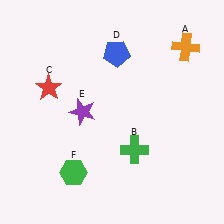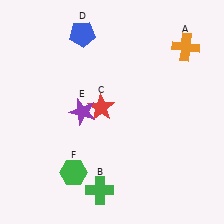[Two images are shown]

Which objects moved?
The objects that moved are: the green cross (B), the red star (C), the blue pentagon (D).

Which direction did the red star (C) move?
The red star (C) moved right.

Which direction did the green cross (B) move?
The green cross (B) moved down.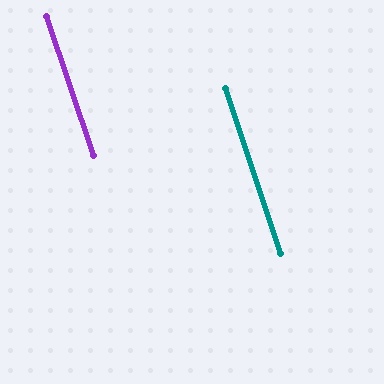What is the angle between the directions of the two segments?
Approximately 0 degrees.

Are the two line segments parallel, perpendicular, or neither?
Parallel — their directions differ by only 0.2°.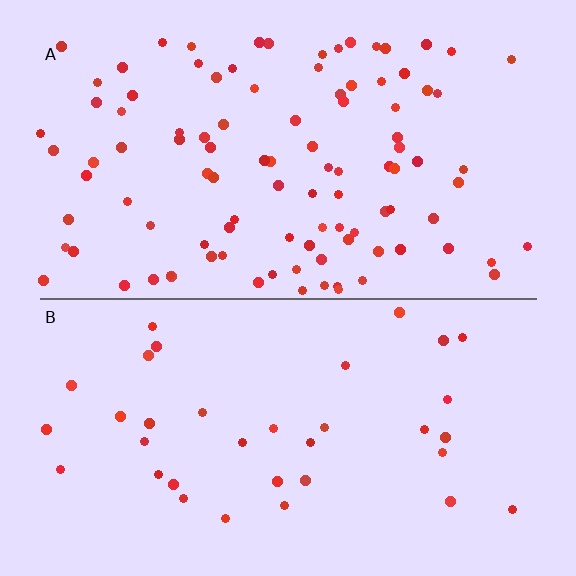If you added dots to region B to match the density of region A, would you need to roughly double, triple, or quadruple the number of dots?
Approximately triple.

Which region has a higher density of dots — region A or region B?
A (the top).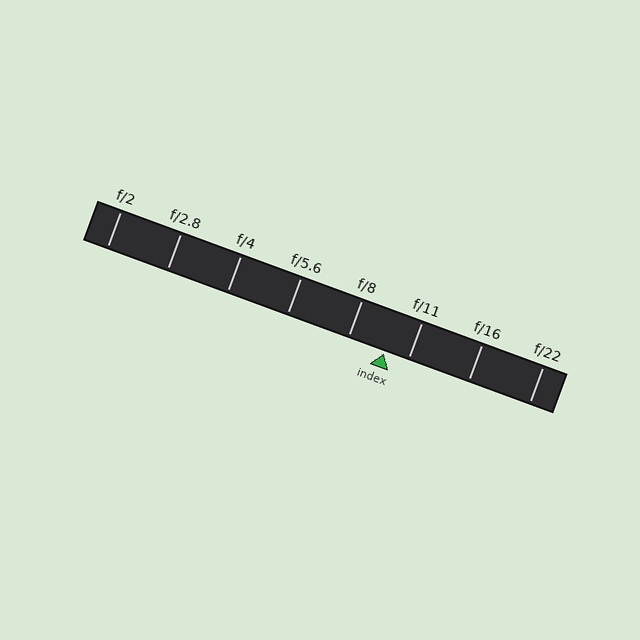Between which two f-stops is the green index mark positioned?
The index mark is between f/8 and f/11.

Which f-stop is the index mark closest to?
The index mark is closest to f/11.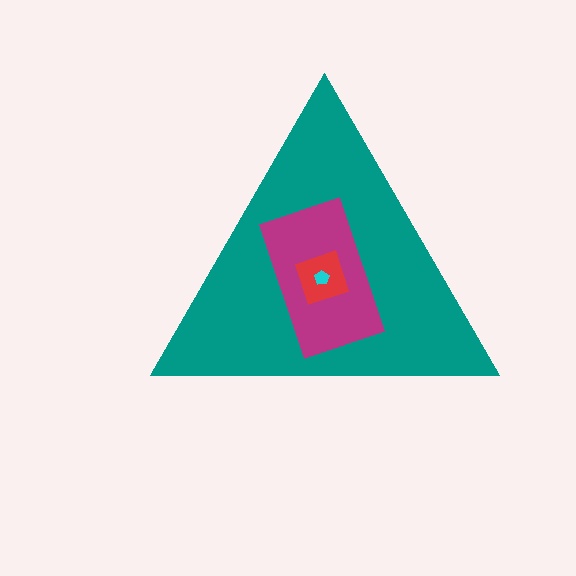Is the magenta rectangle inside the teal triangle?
Yes.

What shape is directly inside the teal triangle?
The magenta rectangle.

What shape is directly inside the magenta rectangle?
The red diamond.